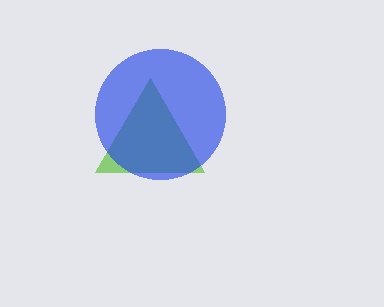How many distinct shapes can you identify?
There are 2 distinct shapes: a lime triangle, a blue circle.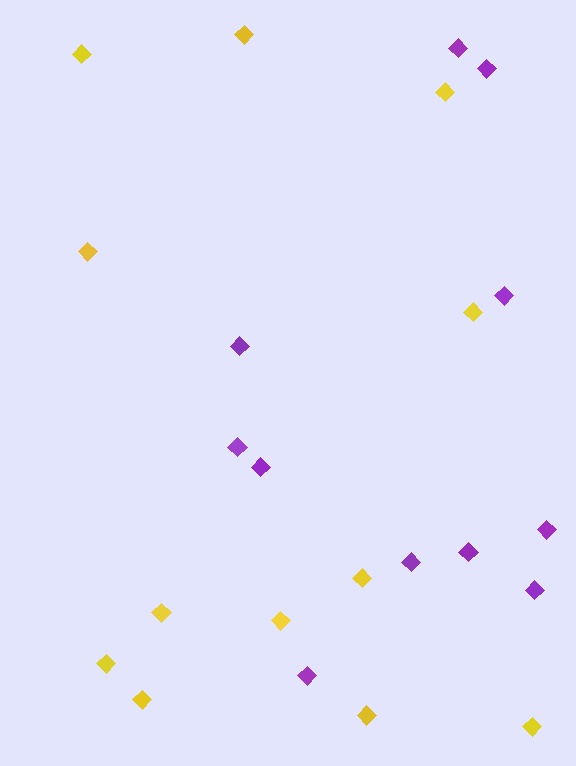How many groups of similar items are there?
There are 2 groups: one group of yellow diamonds (12) and one group of purple diamonds (11).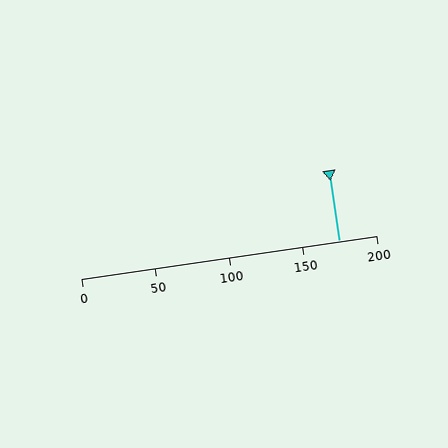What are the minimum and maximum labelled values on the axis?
The axis runs from 0 to 200.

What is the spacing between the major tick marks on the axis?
The major ticks are spaced 50 apart.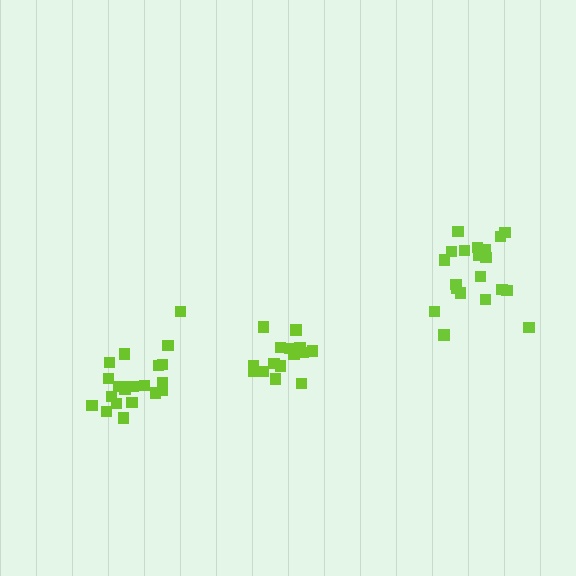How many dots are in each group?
Group 1: 21 dots, Group 2: 15 dots, Group 3: 20 dots (56 total).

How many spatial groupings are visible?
There are 3 spatial groupings.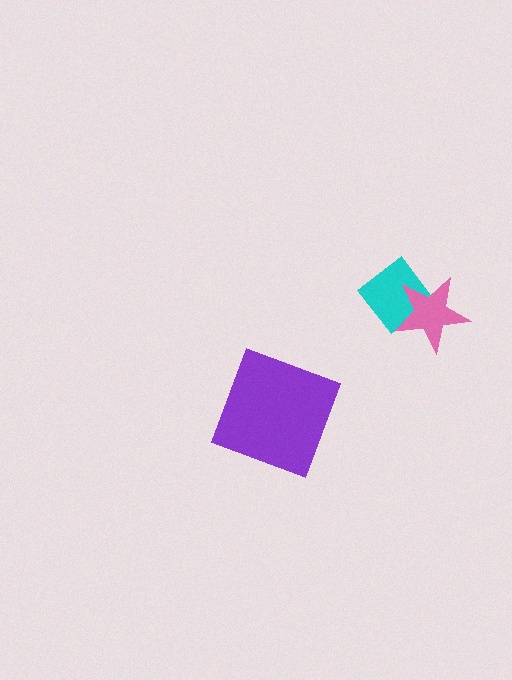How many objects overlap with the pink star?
1 object overlaps with the pink star.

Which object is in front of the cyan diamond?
The pink star is in front of the cyan diamond.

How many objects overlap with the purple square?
0 objects overlap with the purple square.